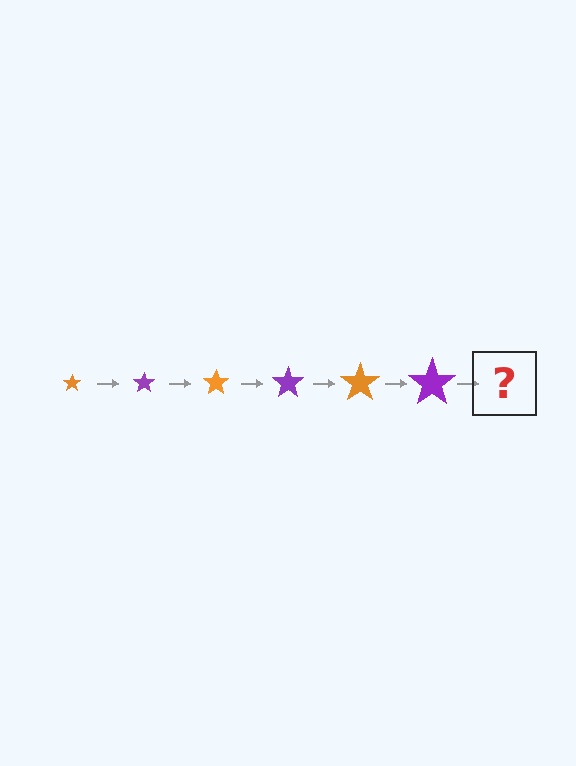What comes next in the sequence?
The next element should be an orange star, larger than the previous one.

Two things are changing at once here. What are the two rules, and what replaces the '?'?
The two rules are that the star grows larger each step and the color cycles through orange and purple. The '?' should be an orange star, larger than the previous one.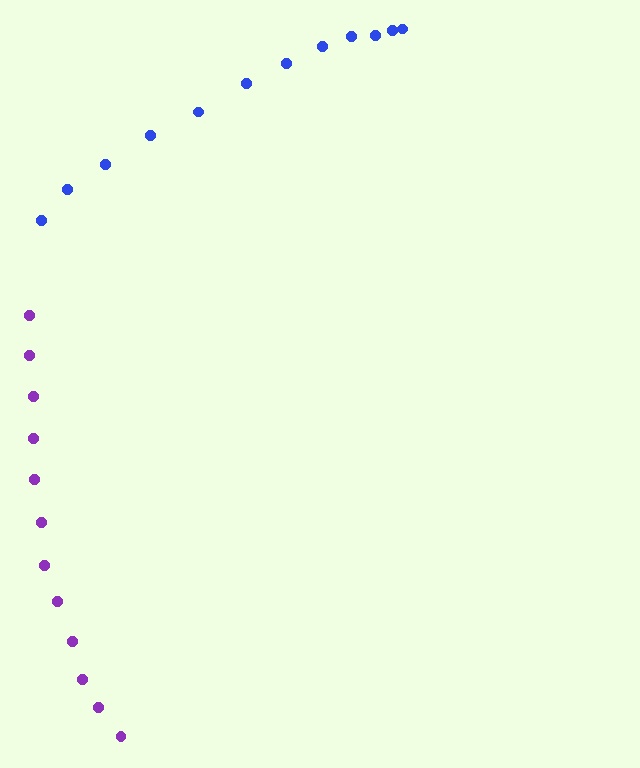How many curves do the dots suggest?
There are 2 distinct paths.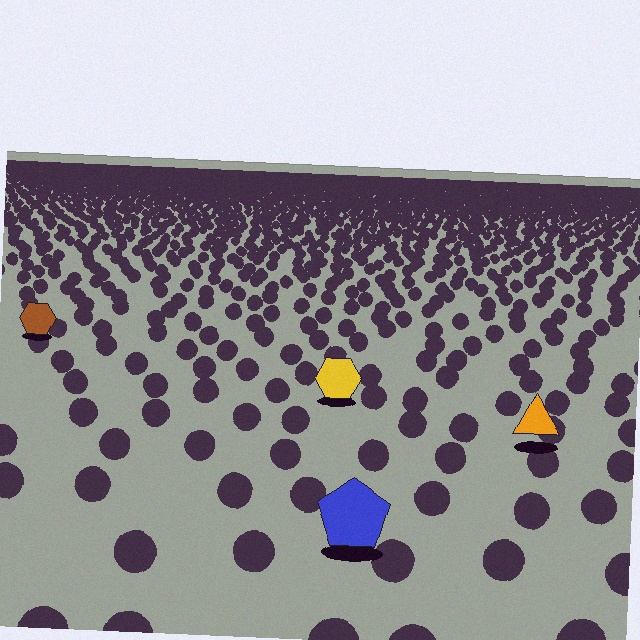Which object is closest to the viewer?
The blue pentagon is closest. The texture marks near it are larger and more spread out.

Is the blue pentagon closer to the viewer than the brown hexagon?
Yes. The blue pentagon is closer — you can tell from the texture gradient: the ground texture is coarser near it.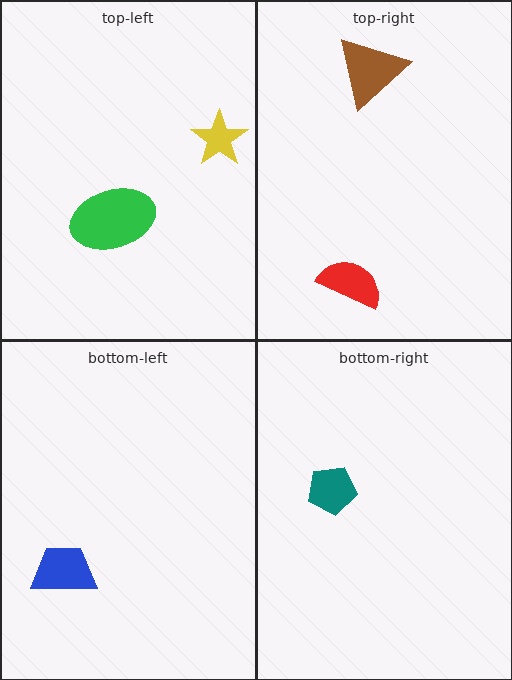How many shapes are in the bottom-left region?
1.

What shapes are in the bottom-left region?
The blue trapezoid.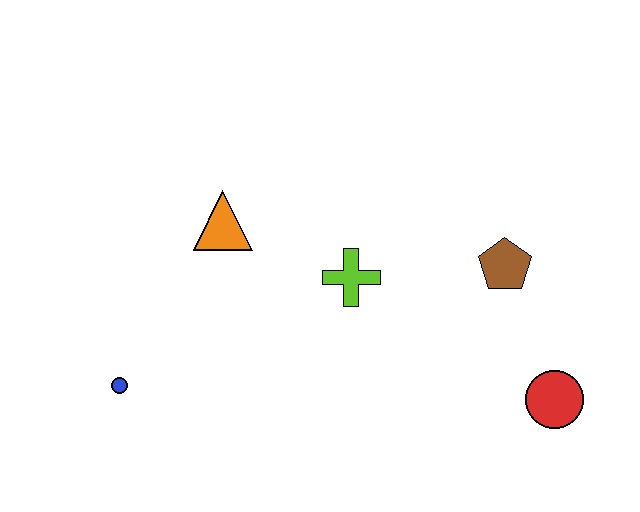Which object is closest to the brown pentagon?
The red circle is closest to the brown pentagon.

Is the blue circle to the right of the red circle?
No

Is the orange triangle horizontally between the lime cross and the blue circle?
Yes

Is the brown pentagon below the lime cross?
No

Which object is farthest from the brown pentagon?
The blue circle is farthest from the brown pentagon.